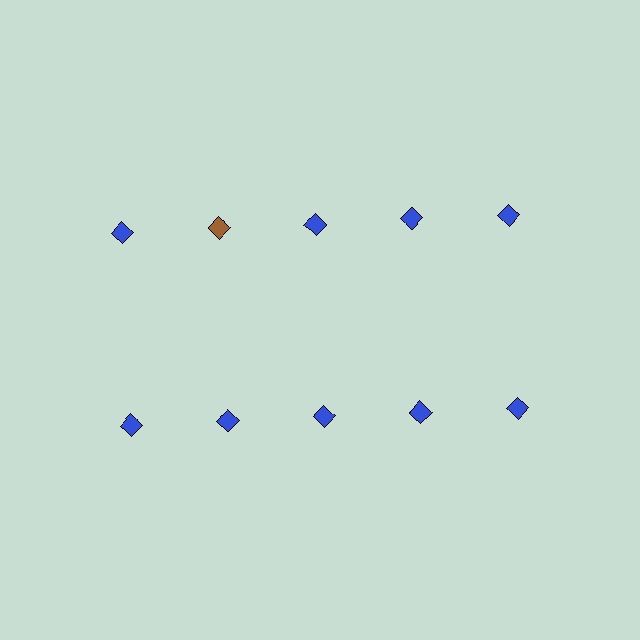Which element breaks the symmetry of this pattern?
The brown diamond in the top row, second from left column breaks the symmetry. All other shapes are blue diamonds.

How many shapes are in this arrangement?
There are 10 shapes arranged in a grid pattern.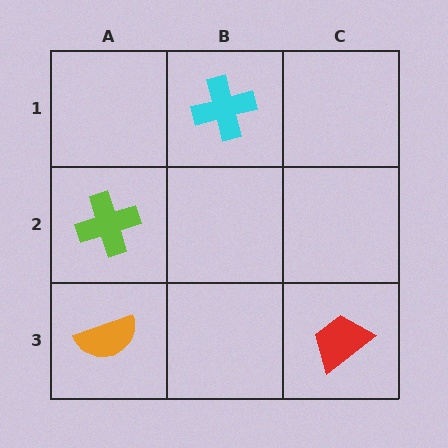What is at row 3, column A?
An orange semicircle.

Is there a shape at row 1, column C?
No, that cell is empty.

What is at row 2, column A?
A lime cross.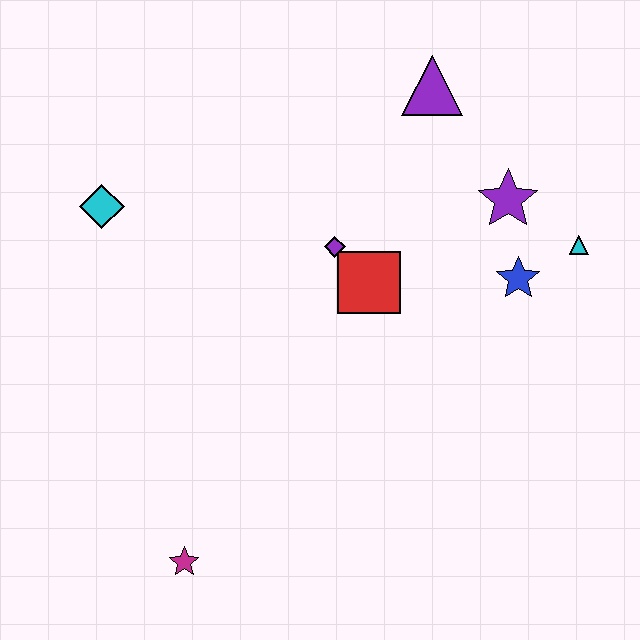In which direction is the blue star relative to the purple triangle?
The blue star is below the purple triangle.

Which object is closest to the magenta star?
The red square is closest to the magenta star.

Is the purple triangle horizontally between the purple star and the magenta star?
Yes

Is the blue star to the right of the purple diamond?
Yes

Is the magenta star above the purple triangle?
No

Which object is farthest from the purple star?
The magenta star is farthest from the purple star.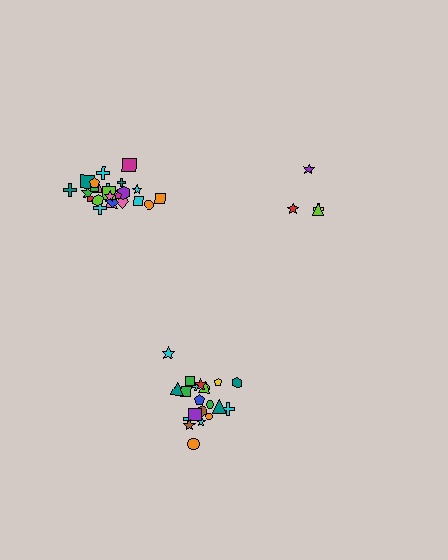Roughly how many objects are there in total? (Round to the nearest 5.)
Roughly 50 objects in total.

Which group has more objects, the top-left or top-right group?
The top-left group.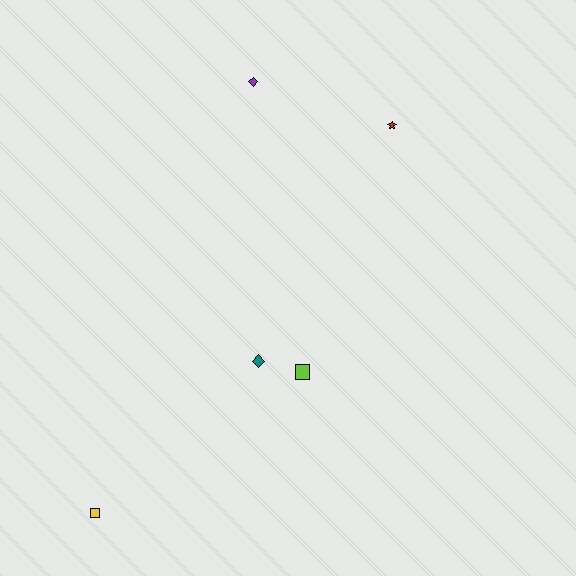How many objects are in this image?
There are 5 objects.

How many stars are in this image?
There is 1 star.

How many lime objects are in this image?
There is 1 lime object.